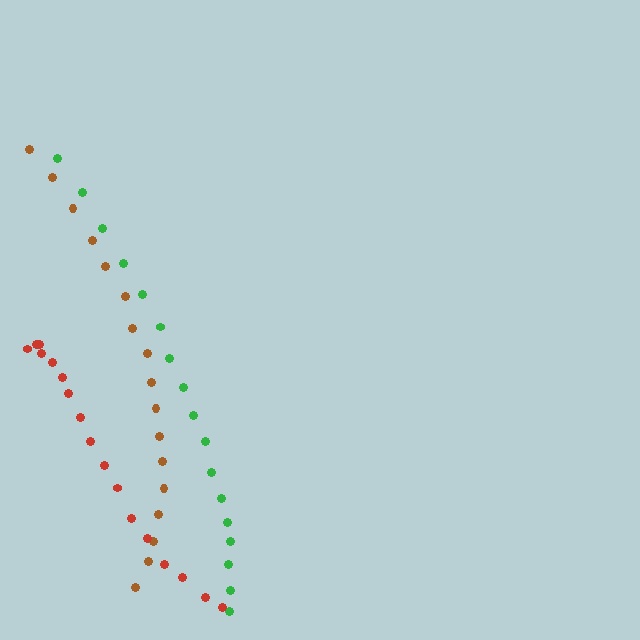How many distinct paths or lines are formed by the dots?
There are 3 distinct paths.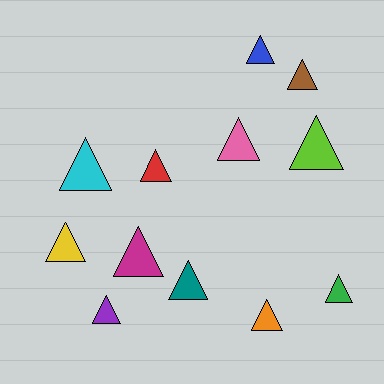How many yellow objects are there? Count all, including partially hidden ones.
There is 1 yellow object.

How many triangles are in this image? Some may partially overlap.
There are 12 triangles.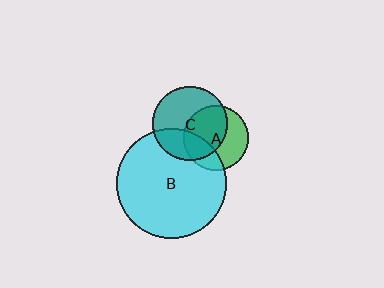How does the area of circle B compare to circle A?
Approximately 2.8 times.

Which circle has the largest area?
Circle B (cyan).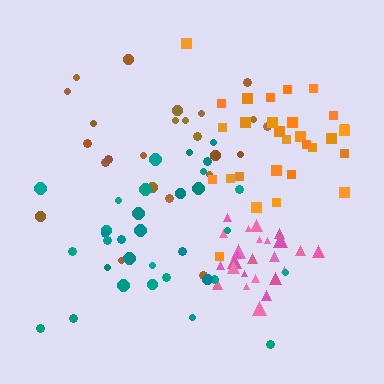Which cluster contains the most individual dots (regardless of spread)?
Teal (33).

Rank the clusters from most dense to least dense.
pink, orange, teal, brown.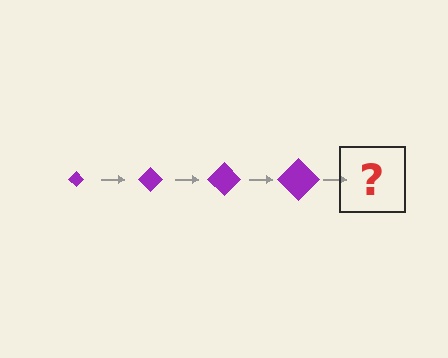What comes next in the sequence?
The next element should be a purple diamond, larger than the previous one.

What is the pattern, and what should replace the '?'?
The pattern is that the diamond gets progressively larger each step. The '?' should be a purple diamond, larger than the previous one.